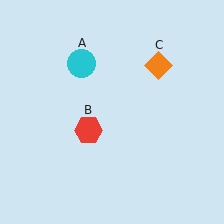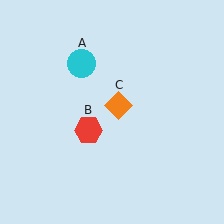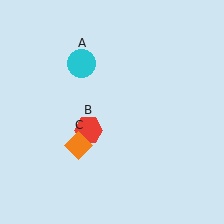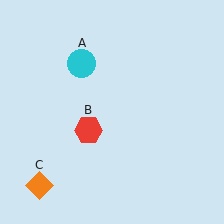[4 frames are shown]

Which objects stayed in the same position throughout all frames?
Cyan circle (object A) and red hexagon (object B) remained stationary.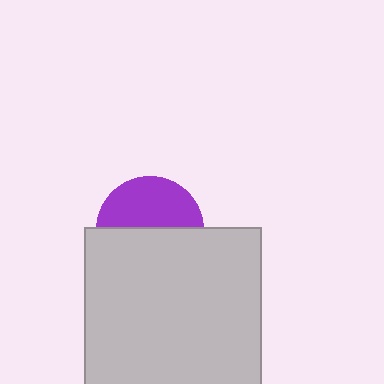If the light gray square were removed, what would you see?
You would see the complete purple circle.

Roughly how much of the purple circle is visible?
About half of it is visible (roughly 47%).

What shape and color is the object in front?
The object in front is a light gray square.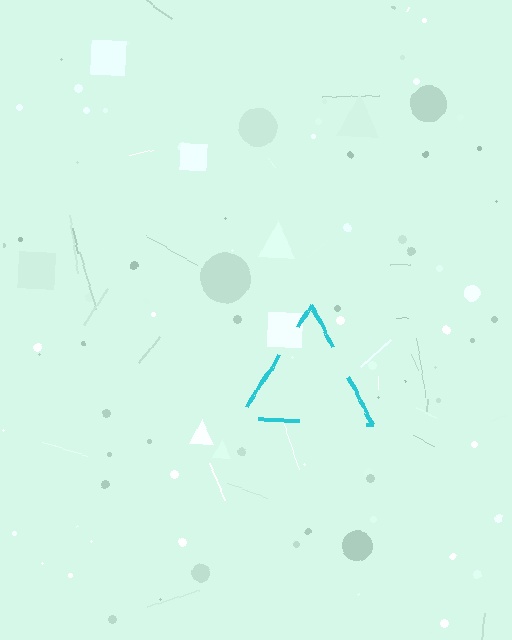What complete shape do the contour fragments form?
The contour fragments form a triangle.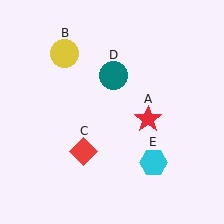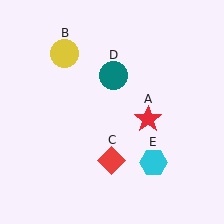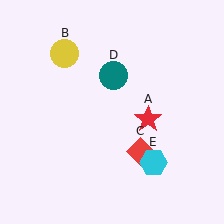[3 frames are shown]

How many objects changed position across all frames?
1 object changed position: red diamond (object C).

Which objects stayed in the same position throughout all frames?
Red star (object A) and yellow circle (object B) and teal circle (object D) and cyan hexagon (object E) remained stationary.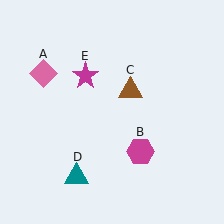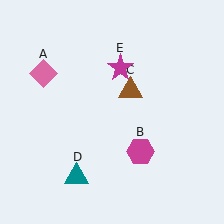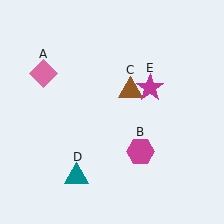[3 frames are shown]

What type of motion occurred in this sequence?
The magenta star (object E) rotated clockwise around the center of the scene.